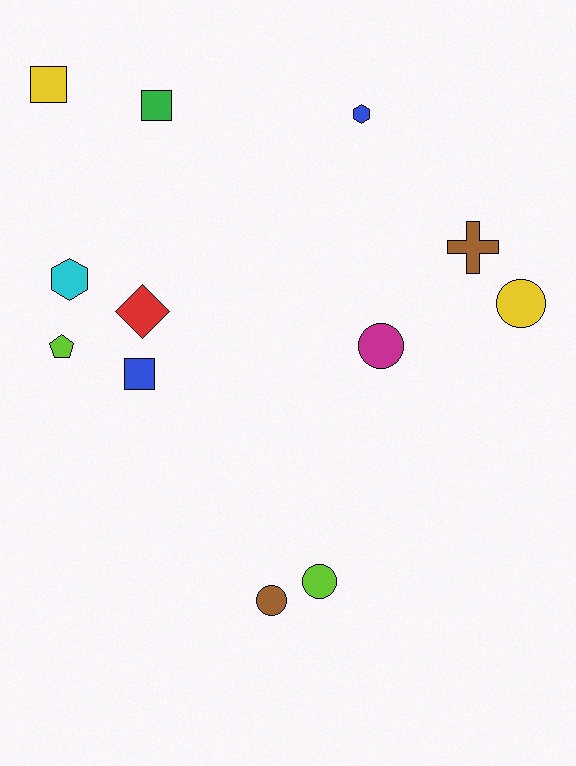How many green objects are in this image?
There is 1 green object.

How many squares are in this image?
There are 3 squares.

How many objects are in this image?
There are 12 objects.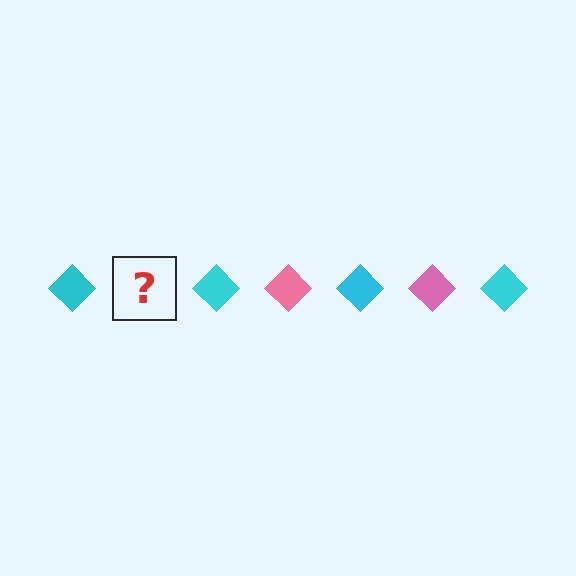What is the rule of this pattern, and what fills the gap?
The rule is that the pattern cycles through cyan, pink diamonds. The gap should be filled with a pink diamond.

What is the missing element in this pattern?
The missing element is a pink diamond.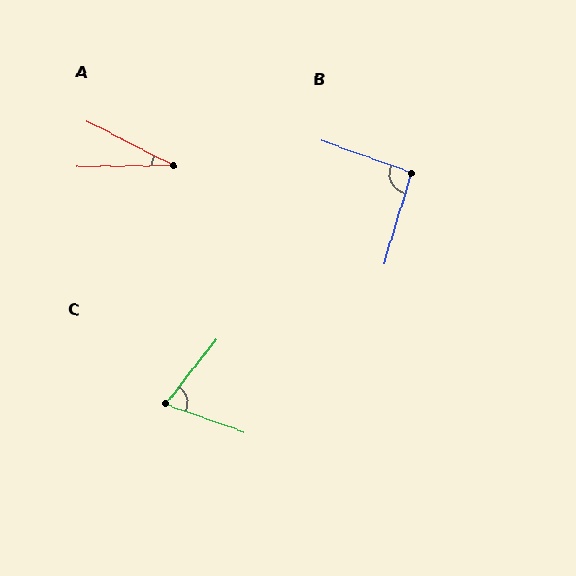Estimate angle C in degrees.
Approximately 72 degrees.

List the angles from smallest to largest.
A (28°), C (72°), B (93°).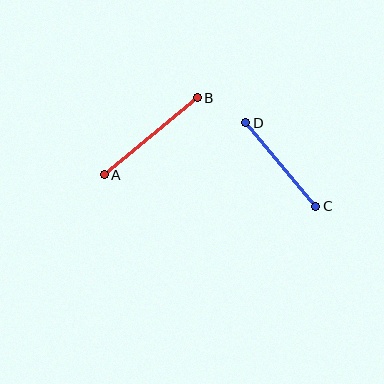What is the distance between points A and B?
The distance is approximately 121 pixels.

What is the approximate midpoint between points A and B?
The midpoint is at approximately (151, 136) pixels.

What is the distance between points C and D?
The distance is approximately 109 pixels.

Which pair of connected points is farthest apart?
Points A and B are farthest apart.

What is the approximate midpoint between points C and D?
The midpoint is at approximately (281, 164) pixels.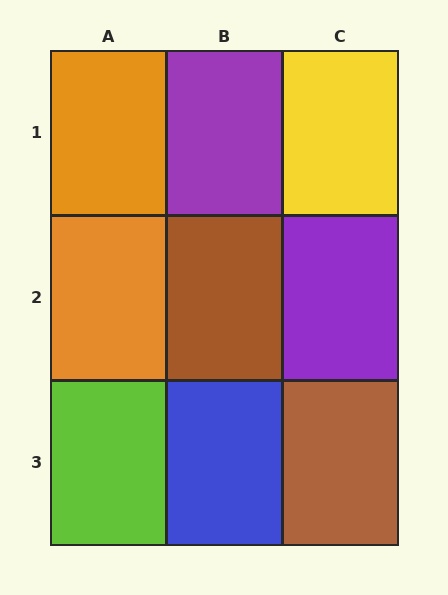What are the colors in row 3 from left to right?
Lime, blue, brown.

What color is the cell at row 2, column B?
Brown.